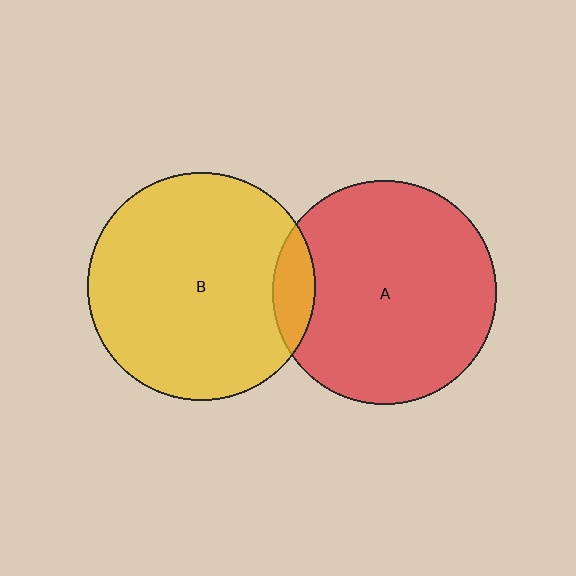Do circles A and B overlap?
Yes.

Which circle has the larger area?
Circle B (yellow).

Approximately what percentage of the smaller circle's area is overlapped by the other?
Approximately 10%.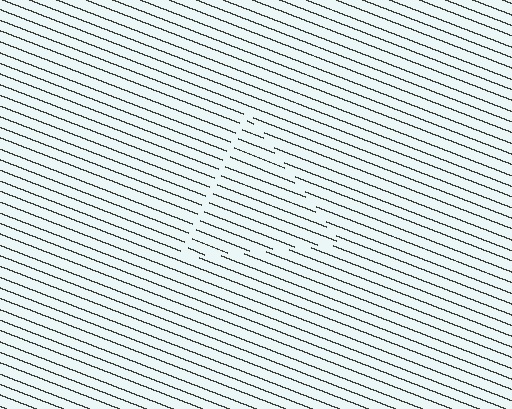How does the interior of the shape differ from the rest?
The interior of the shape contains the same grating, shifted by half a period — the contour is defined by the phase discontinuity where line-ends from the inner and outer gratings abut.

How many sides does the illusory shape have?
3 sides — the line-ends trace a triangle.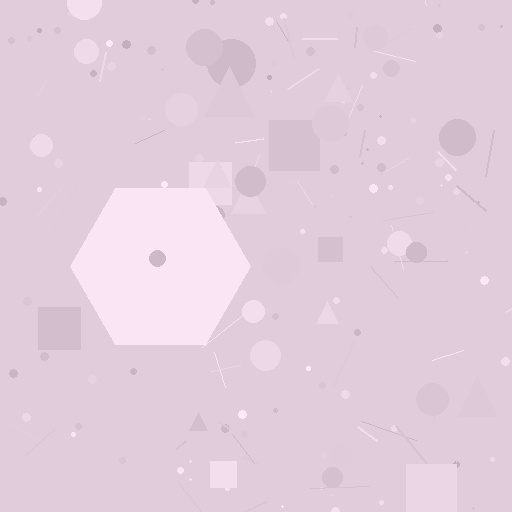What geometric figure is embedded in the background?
A hexagon is embedded in the background.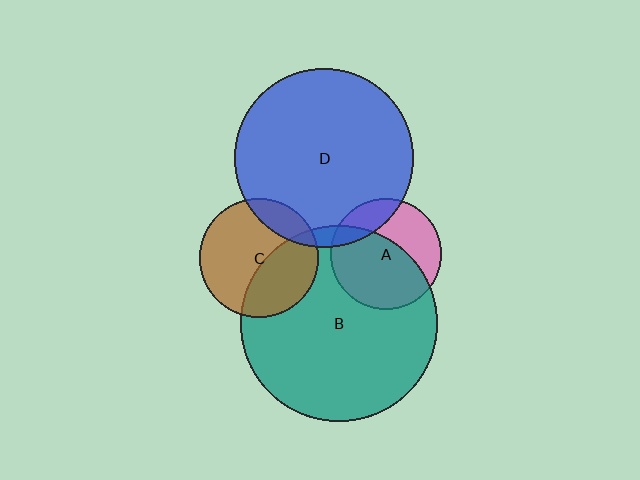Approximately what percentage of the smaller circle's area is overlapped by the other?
Approximately 5%.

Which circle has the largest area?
Circle B (teal).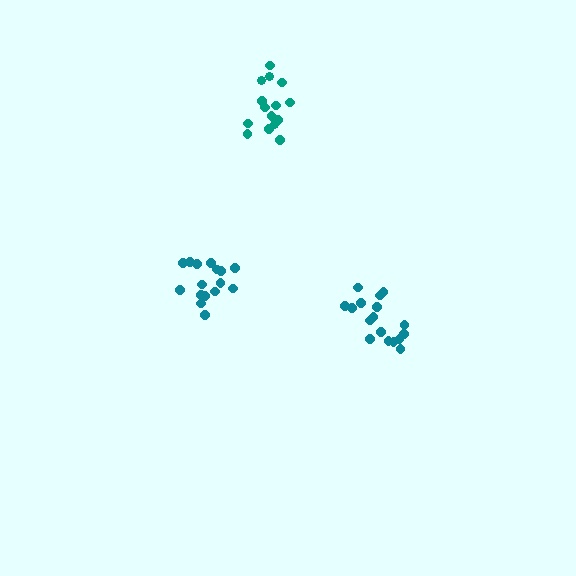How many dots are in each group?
Group 1: 16 dots, Group 2: 17 dots, Group 3: 16 dots (49 total).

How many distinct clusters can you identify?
There are 3 distinct clusters.